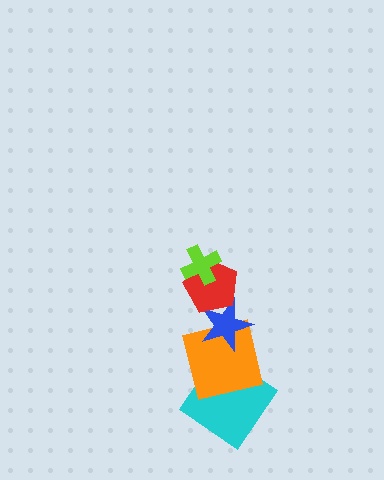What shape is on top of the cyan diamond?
The orange square is on top of the cyan diamond.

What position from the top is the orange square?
The orange square is 4th from the top.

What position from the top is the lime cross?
The lime cross is 1st from the top.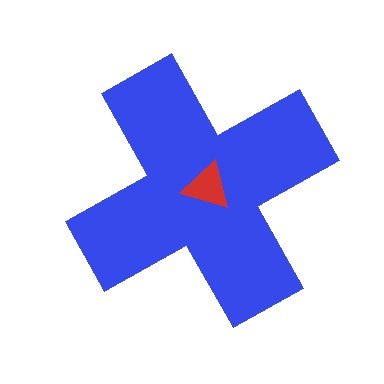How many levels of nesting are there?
2.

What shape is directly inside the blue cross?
The red triangle.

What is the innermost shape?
The red triangle.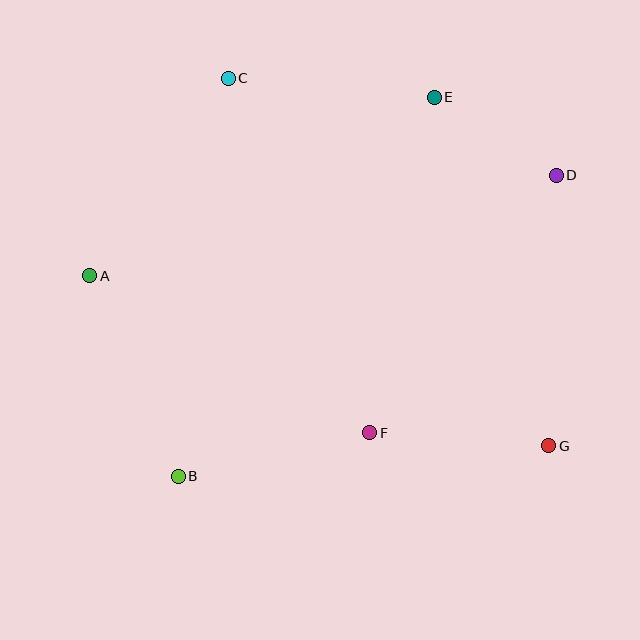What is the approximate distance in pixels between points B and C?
The distance between B and C is approximately 401 pixels.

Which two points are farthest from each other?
Points A and G are farthest from each other.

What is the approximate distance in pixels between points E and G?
The distance between E and G is approximately 367 pixels.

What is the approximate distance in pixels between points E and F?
The distance between E and F is approximately 342 pixels.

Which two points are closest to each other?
Points D and E are closest to each other.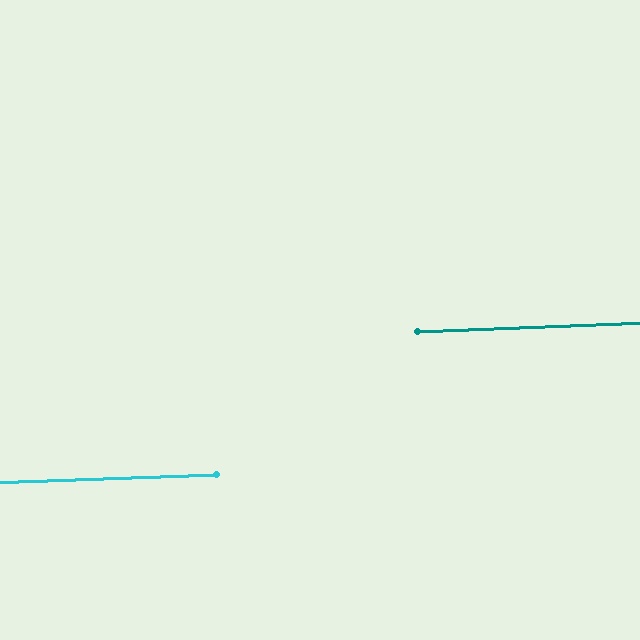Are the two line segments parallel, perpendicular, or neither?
Parallel — their directions differ by only 0.4°.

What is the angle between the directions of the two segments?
Approximately 0 degrees.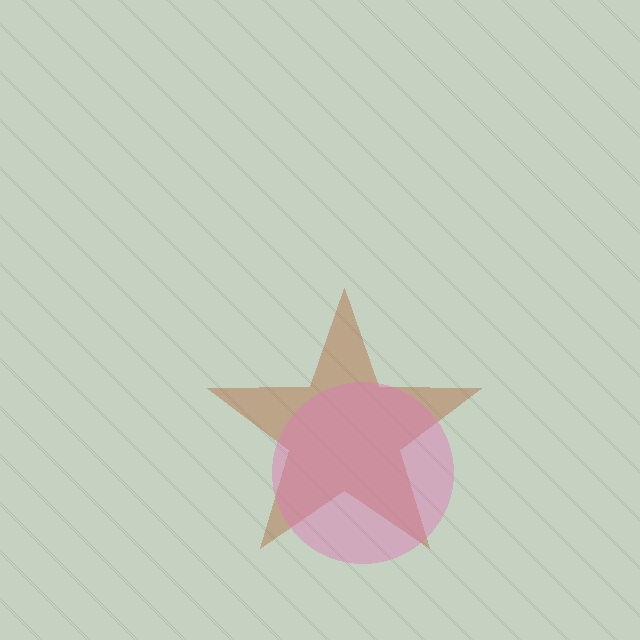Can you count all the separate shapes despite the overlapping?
Yes, there are 2 separate shapes.